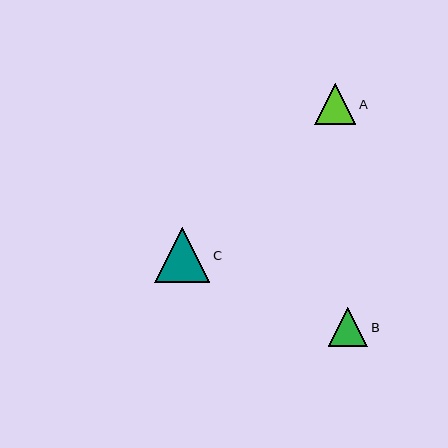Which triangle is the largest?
Triangle C is the largest with a size of approximately 55 pixels.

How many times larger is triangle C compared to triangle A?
Triangle C is approximately 1.3 times the size of triangle A.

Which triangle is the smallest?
Triangle B is the smallest with a size of approximately 40 pixels.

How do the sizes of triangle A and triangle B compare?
Triangle A and triangle B are approximately the same size.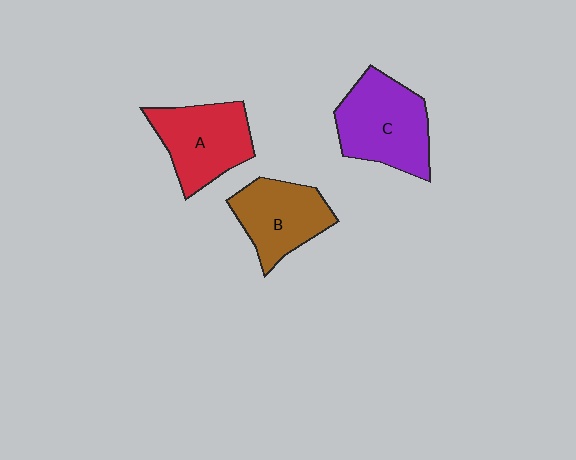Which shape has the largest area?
Shape C (purple).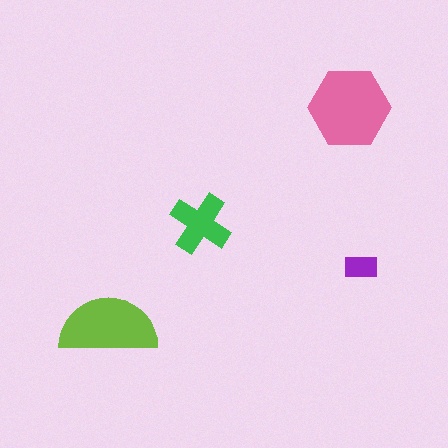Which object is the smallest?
The purple rectangle.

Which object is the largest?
The pink hexagon.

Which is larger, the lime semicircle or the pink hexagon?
The pink hexagon.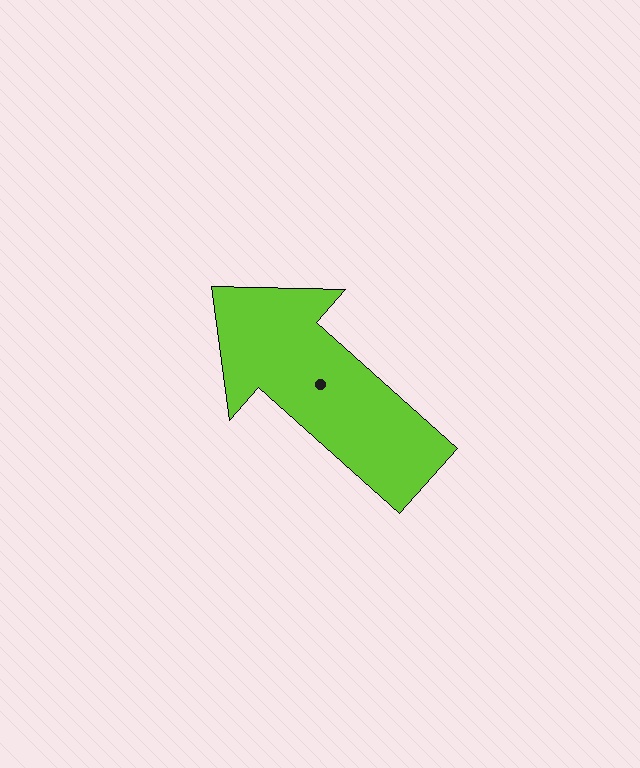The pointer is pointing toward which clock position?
Roughly 10 o'clock.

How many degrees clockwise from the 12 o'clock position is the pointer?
Approximately 312 degrees.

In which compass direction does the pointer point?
Northwest.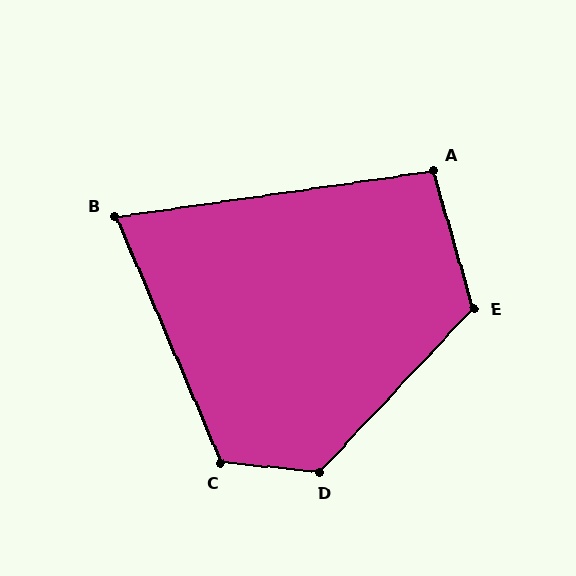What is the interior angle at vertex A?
Approximately 98 degrees (obtuse).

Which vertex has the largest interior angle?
D, at approximately 128 degrees.